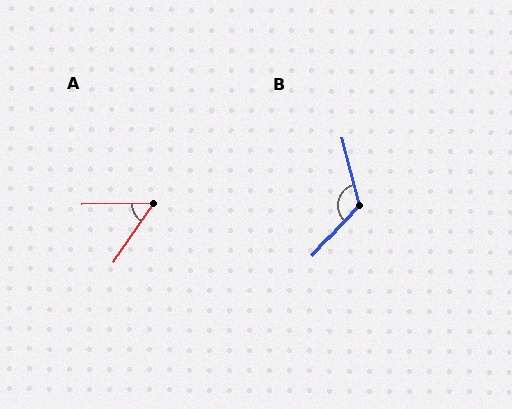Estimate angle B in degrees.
Approximately 122 degrees.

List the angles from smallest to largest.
A (55°), B (122°).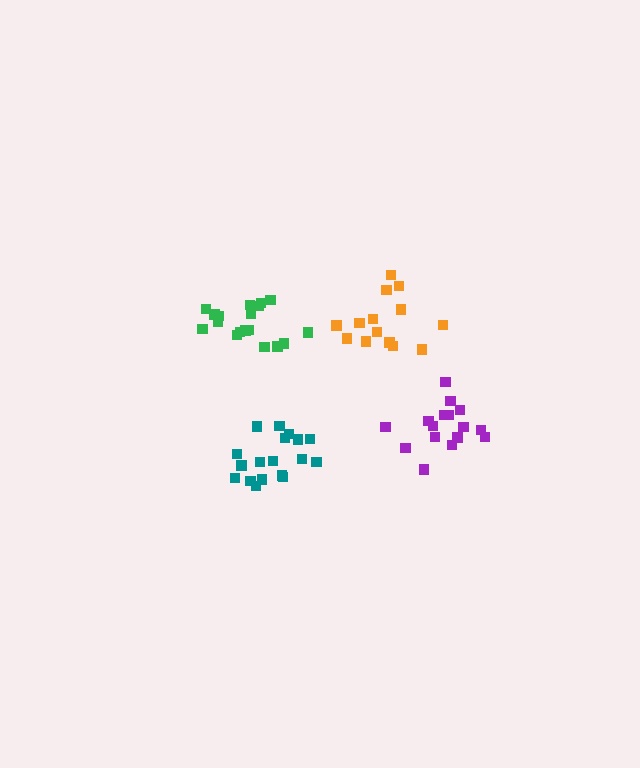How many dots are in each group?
Group 1: 14 dots, Group 2: 18 dots, Group 3: 16 dots, Group 4: 18 dots (66 total).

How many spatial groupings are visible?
There are 4 spatial groupings.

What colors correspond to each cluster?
The clusters are colored: orange, teal, purple, green.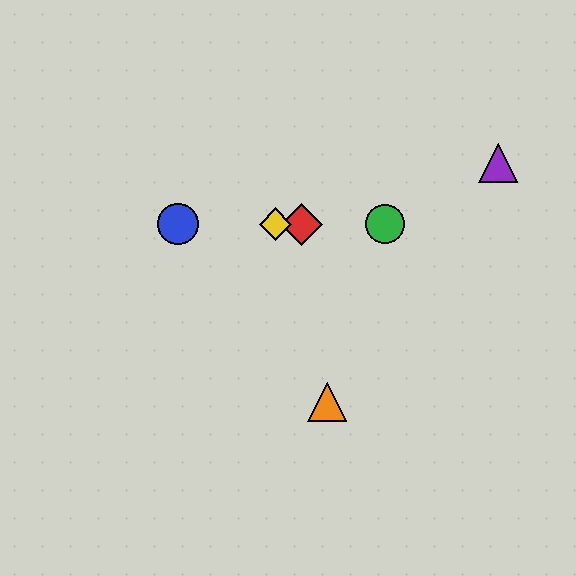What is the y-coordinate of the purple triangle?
The purple triangle is at y≈163.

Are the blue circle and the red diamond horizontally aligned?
Yes, both are at y≈224.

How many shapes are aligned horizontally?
4 shapes (the red diamond, the blue circle, the green circle, the yellow diamond) are aligned horizontally.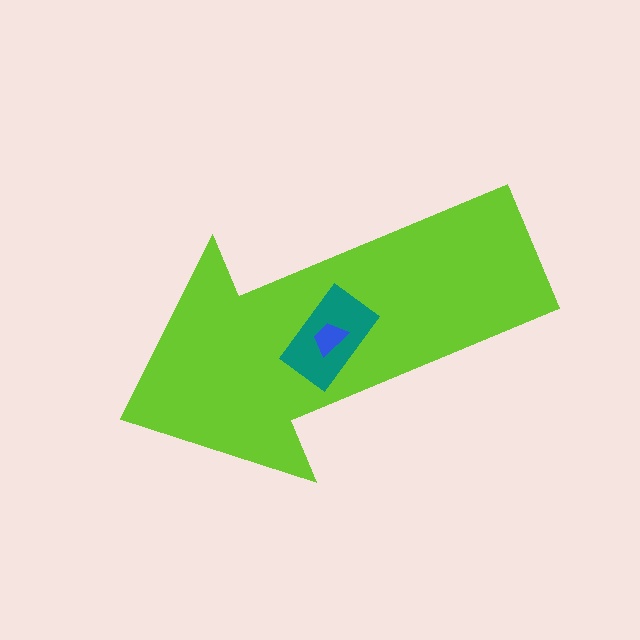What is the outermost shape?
The lime arrow.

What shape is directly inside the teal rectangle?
The blue trapezoid.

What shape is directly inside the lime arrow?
The teal rectangle.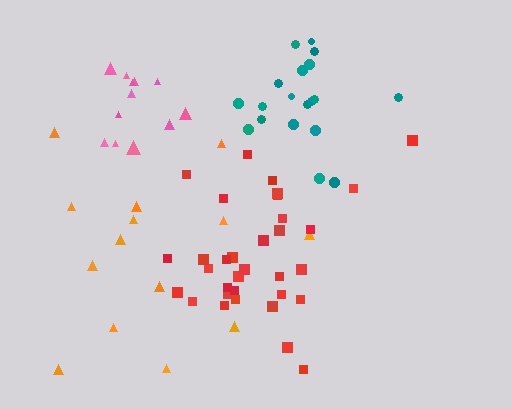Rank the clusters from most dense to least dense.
pink, red, teal, orange.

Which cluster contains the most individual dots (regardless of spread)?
Red (33).